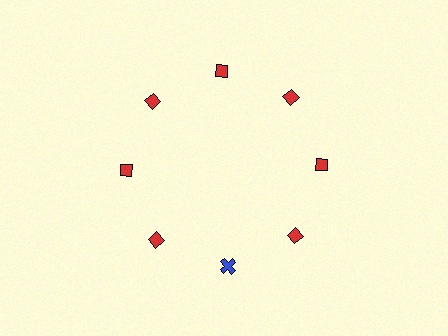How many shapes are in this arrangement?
There are 8 shapes arranged in a ring pattern.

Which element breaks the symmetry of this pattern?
The blue cross at roughly the 6 o'clock position breaks the symmetry. All other shapes are red diamonds.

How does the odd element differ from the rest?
It differs in both color (blue instead of red) and shape (cross instead of diamond).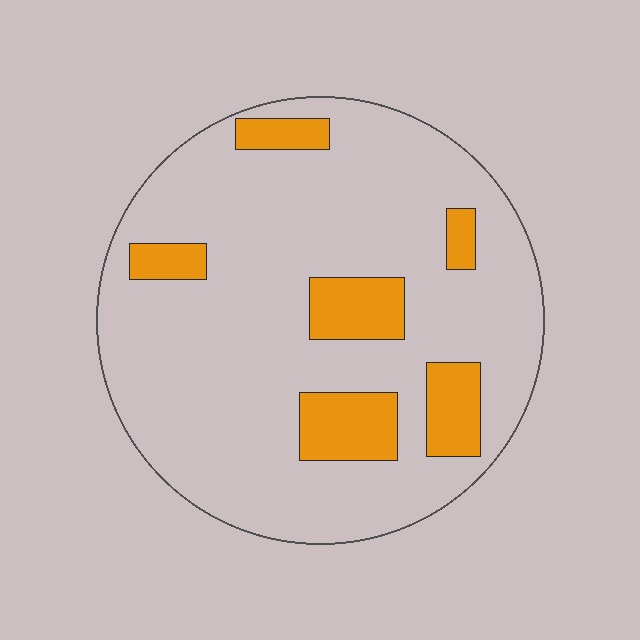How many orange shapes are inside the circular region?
6.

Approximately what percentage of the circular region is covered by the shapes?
Approximately 15%.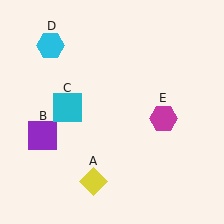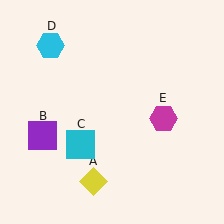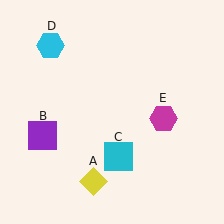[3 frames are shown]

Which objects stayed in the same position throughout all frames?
Yellow diamond (object A) and purple square (object B) and cyan hexagon (object D) and magenta hexagon (object E) remained stationary.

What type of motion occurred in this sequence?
The cyan square (object C) rotated counterclockwise around the center of the scene.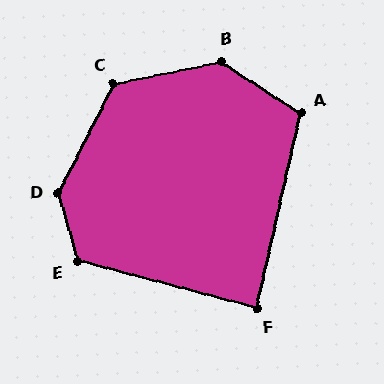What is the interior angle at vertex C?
Approximately 128 degrees (obtuse).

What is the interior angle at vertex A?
Approximately 111 degrees (obtuse).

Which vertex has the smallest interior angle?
F, at approximately 88 degrees.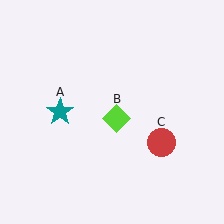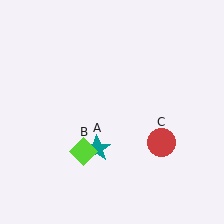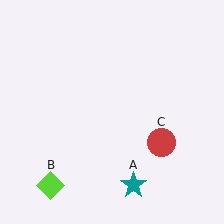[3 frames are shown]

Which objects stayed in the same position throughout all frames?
Red circle (object C) remained stationary.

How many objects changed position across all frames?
2 objects changed position: teal star (object A), lime diamond (object B).